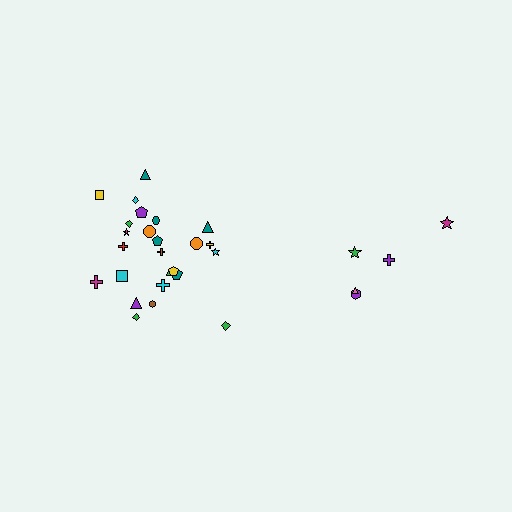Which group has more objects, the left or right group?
The left group.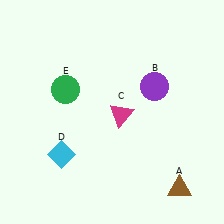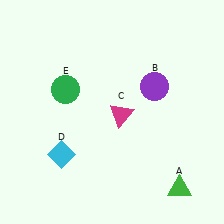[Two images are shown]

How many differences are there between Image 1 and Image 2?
There is 1 difference between the two images.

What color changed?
The triangle (A) changed from brown in Image 1 to green in Image 2.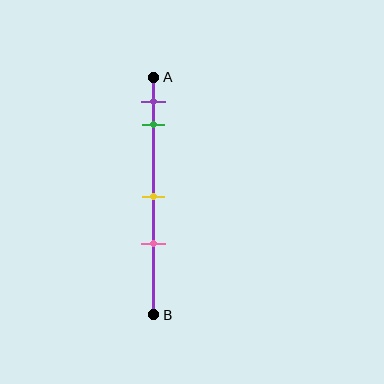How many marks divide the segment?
There are 4 marks dividing the segment.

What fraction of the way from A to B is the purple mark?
The purple mark is approximately 10% (0.1) of the way from A to B.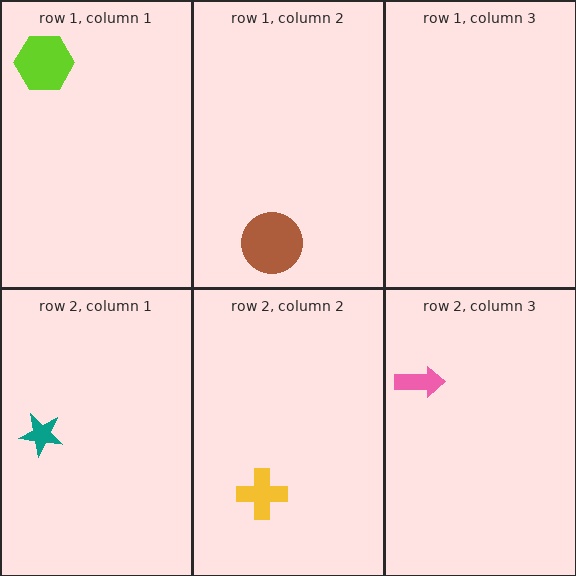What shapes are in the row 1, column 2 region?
The brown circle.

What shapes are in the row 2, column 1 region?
The teal star.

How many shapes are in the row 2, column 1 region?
1.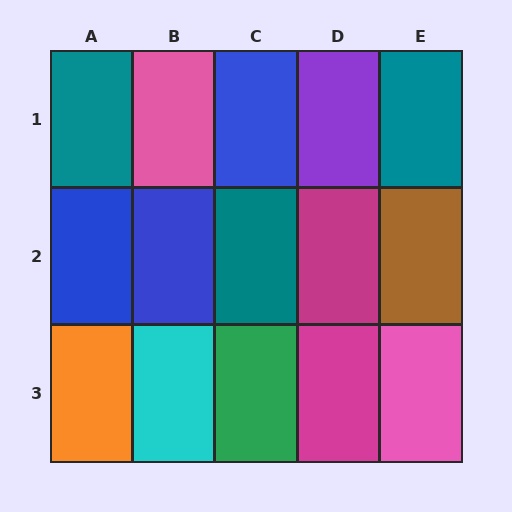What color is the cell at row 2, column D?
Magenta.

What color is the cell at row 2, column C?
Teal.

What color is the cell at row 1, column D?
Purple.